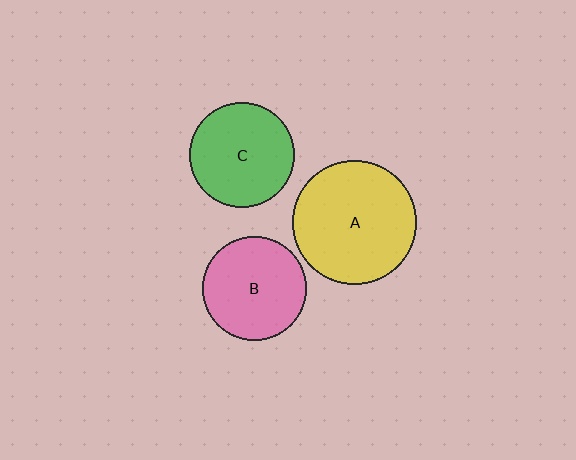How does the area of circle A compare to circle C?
Approximately 1.4 times.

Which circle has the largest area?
Circle A (yellow).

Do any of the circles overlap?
No, none of the circles overlap.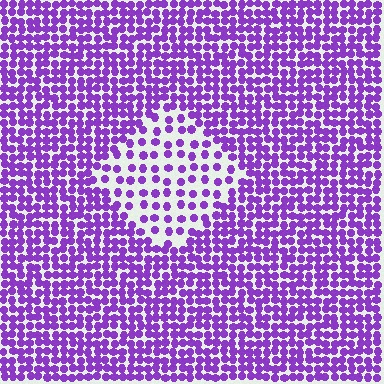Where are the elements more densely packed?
The elements are more densely packed outside the diamond boundary.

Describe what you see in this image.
The image contains small purple elements arranged at two different densities. A diamond-shaped region is visible where the elements are less densely packed than the surrounding area.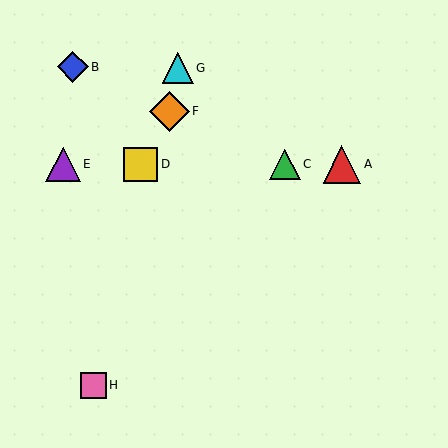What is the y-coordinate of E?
Object E is at y≈164.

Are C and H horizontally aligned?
No, C is at y≈164 and H is at y≈385.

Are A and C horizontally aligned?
Yes, both are at y≈164.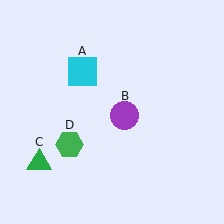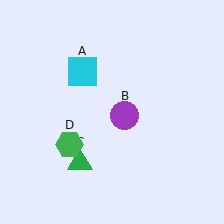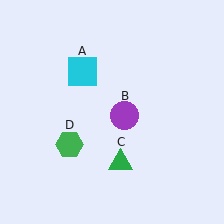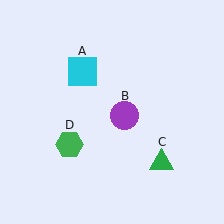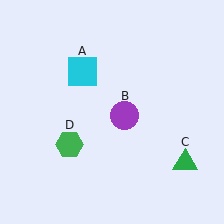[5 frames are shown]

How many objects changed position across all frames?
1 object changed position: green triangle (object C).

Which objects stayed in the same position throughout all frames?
Cyan square (object A) and purple circle (object B) and green hexagon (object D) remained stationary.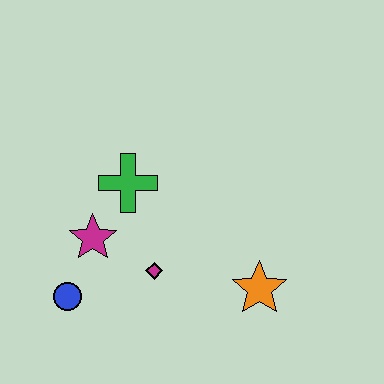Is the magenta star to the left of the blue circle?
No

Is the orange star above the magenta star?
No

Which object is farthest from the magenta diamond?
The orange star is farthest from the magenta diamond.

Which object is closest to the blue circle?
The magenta star is closest to the blue circle.